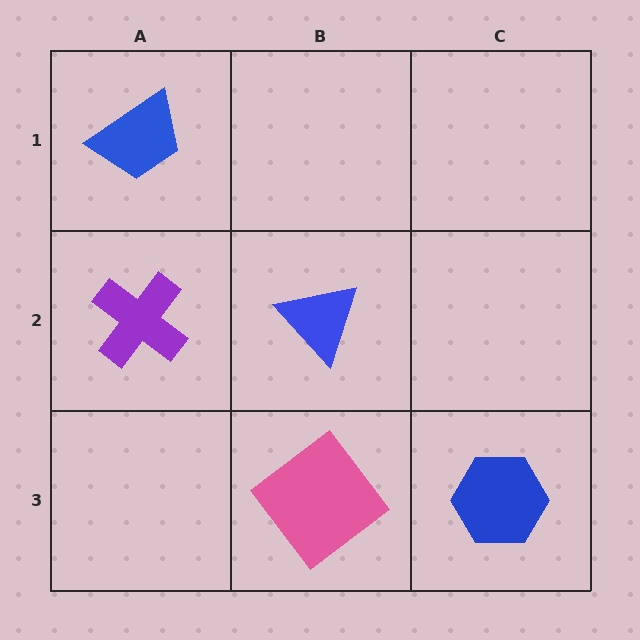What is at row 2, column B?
A blue triangle.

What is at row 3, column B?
A pink diamond.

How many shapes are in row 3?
2 shapes.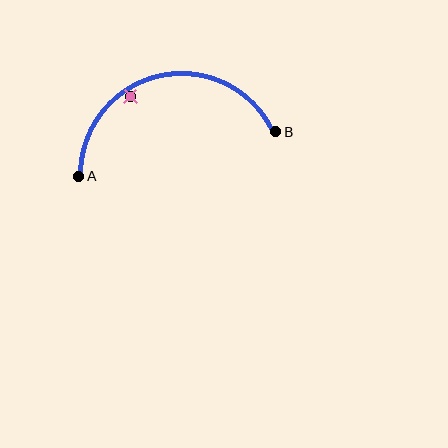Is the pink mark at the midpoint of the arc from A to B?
No — the pink mark does not lie on the arc at all. It sits slightly inside the curve.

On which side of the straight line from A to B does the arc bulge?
The arc bulges above the straight line connecting A and B.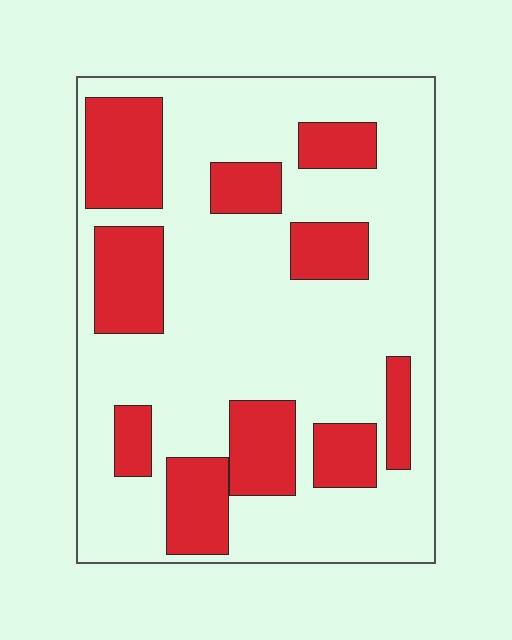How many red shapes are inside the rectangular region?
10.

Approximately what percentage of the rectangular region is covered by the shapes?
Approximately 30%.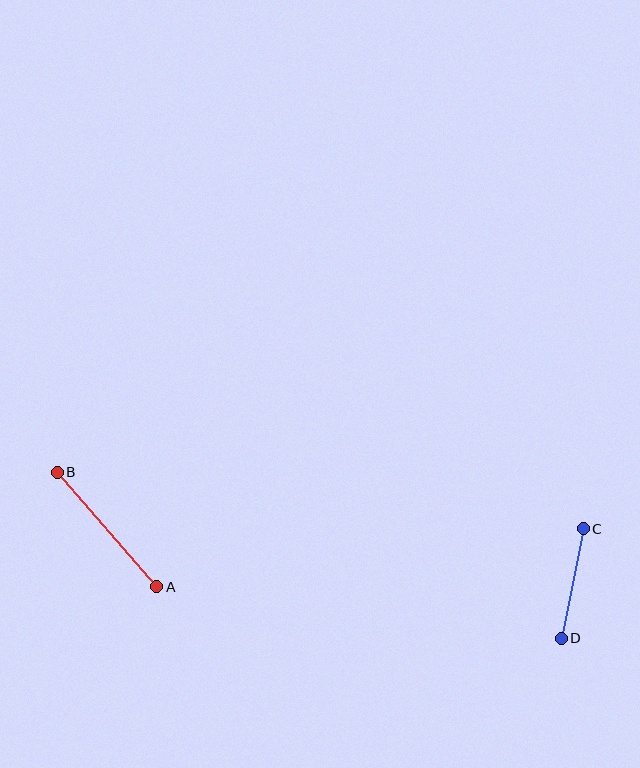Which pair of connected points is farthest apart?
Points A and B are farthest apart.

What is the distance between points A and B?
The distance is approximately 152 pixels.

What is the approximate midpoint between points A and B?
The midpoint is at approximately (107, 529) pixels.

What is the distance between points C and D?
The distance is approximately 112 pixels.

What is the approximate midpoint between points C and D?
The midpoint is at approximately (572, 584) pixels.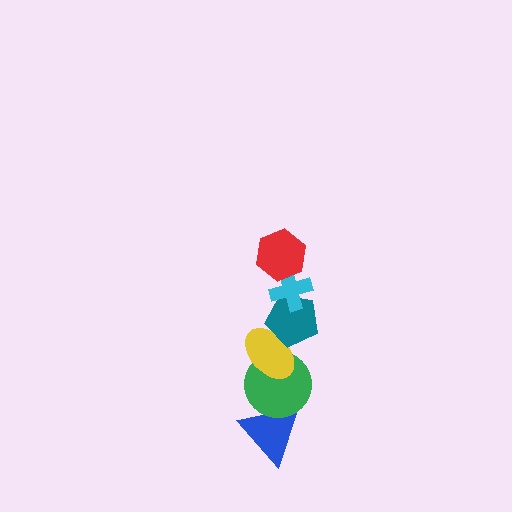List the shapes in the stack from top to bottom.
From top to bottom: the red hexagon, the cyan cross, the teal pentagon, the yellow ellipse, the green circle, the blue triangle.